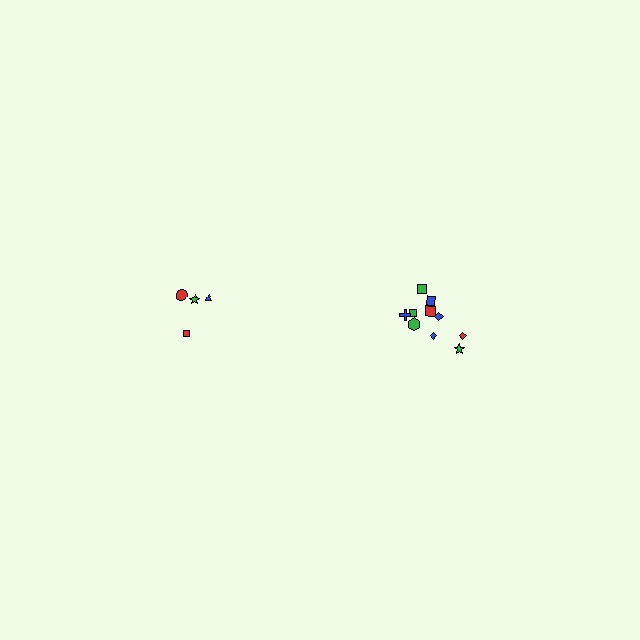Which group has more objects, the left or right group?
The right group.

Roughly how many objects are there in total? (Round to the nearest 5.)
Roughly 15 objects in total.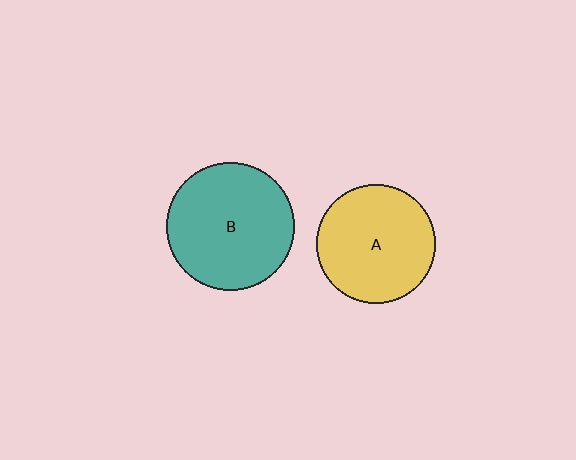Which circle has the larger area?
Circle B (teal).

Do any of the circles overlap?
No, none of the circles overlap.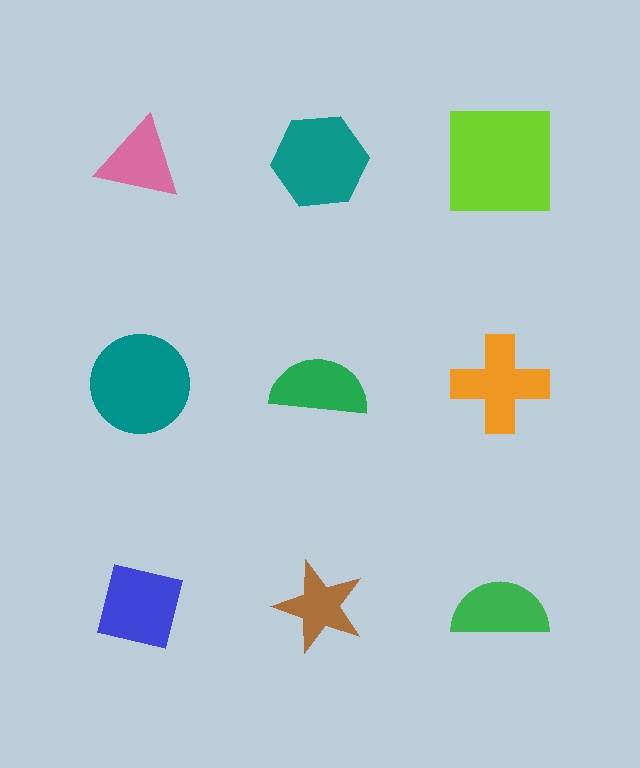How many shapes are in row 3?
3 shapes.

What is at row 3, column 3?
A green semicircle.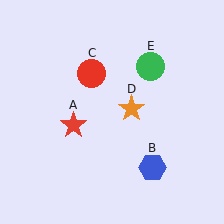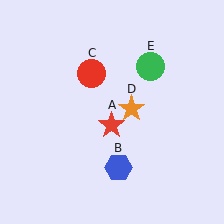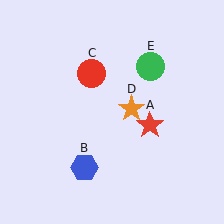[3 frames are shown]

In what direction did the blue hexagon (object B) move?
The blue hexagon (object B) moved left.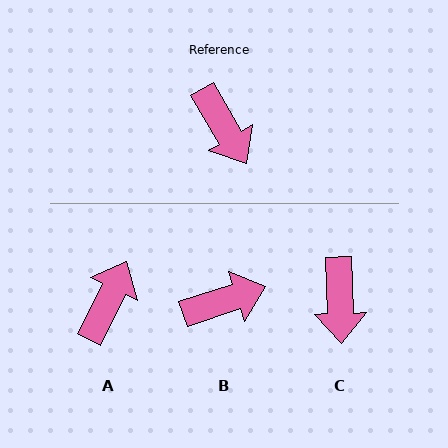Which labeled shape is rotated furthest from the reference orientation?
A, about 123 degrees away.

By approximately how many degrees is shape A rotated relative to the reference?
Approximately 123 degrees counter-clockwise.